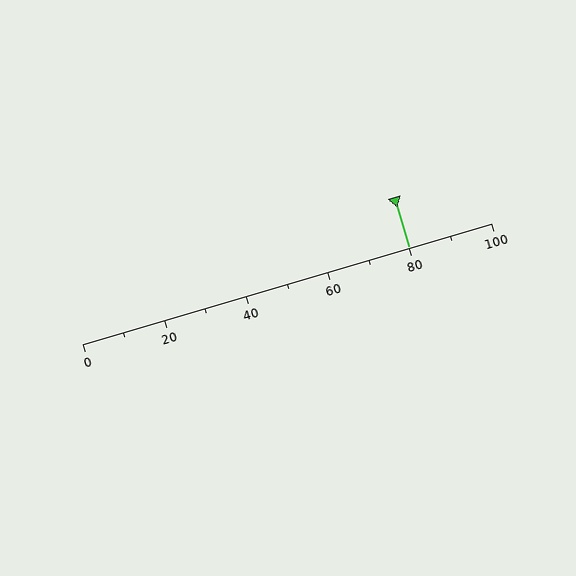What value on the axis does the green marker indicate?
The marker indicates approximately 80.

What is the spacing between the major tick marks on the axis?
The major ticks are spaced 20 apart.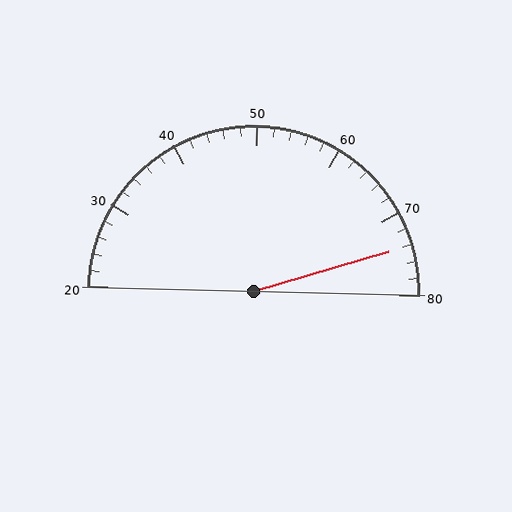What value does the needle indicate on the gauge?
The needle indicates approximately 74.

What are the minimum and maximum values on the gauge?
The gauge ranges from 20 to 80.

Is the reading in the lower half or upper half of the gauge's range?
The reading is in the upper half of the range (20 to 80).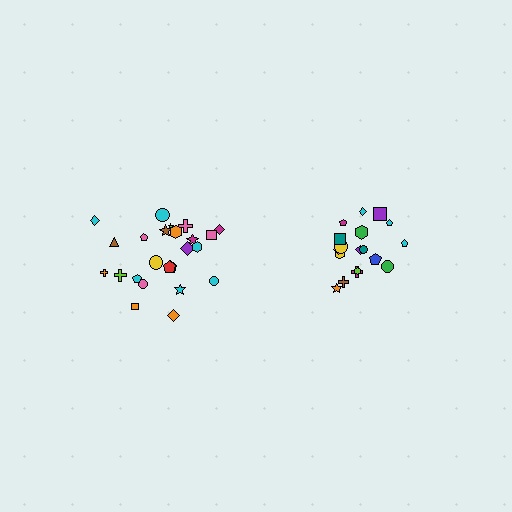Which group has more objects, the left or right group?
The left group.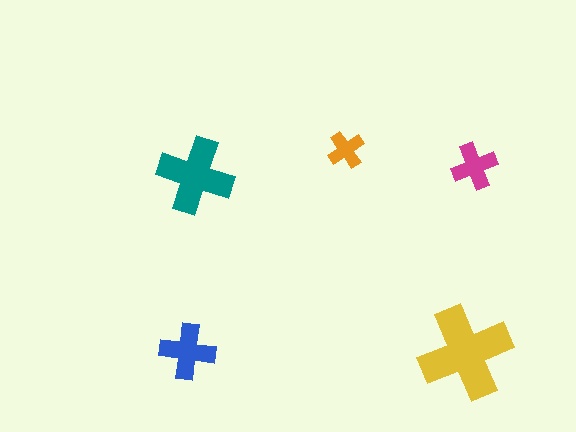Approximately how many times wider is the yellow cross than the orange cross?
About 2.5 times wider.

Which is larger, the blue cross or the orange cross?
The blue one.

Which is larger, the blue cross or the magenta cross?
The blue one.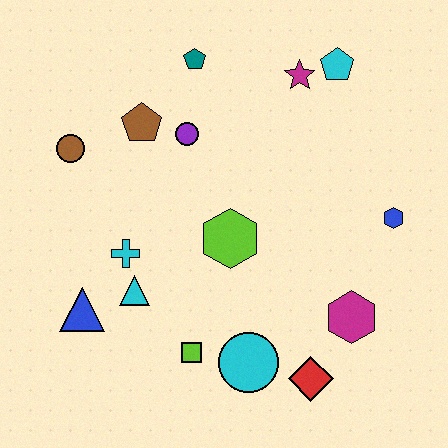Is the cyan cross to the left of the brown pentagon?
Yes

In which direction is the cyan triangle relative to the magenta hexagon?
The cyan triangle is to the left of the magenta hexagon.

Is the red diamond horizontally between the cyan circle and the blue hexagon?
Yes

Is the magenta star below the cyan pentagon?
Yes